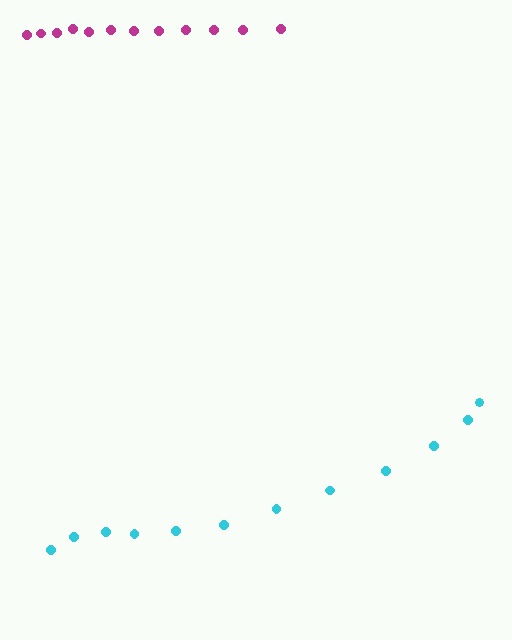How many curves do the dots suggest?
There are 2 distinct paths.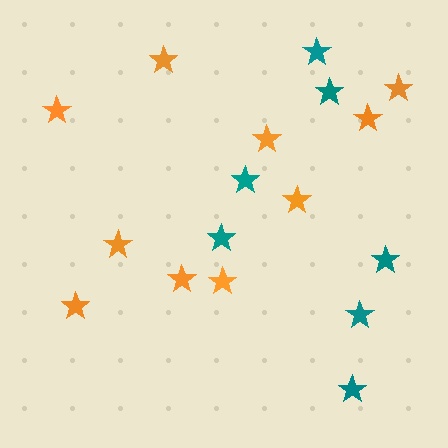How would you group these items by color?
There are 2 groups: one group of teal stars (7) and one group of orange stars (10).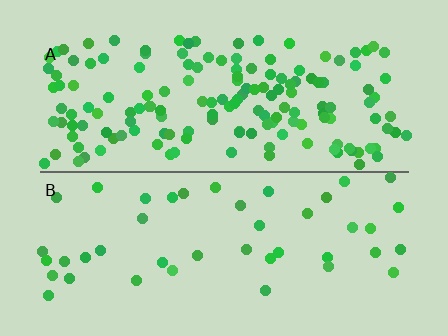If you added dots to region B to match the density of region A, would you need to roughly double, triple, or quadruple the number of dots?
Approximately quadruple.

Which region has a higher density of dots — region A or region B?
A (the top).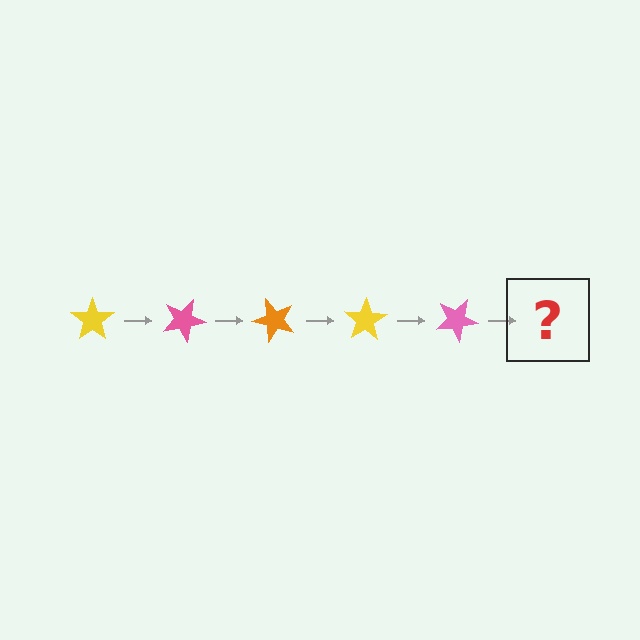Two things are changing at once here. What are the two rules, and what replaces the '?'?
The two rules are that it rotates 25 degrees each step and the color cycles through yellow, pink, and orange. The '?' should be an orange star, rotated 125 degrees from the start.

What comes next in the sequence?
The next element should be an orange star, rotated 125 degrees from the start.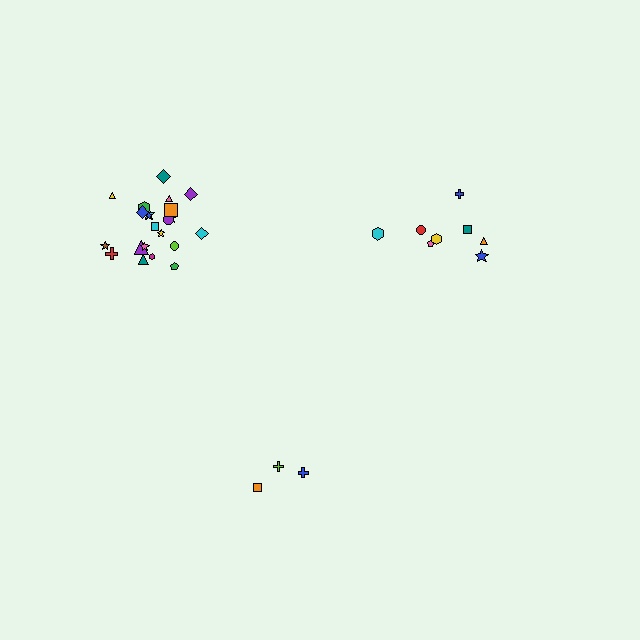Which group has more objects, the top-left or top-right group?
The top-left group.